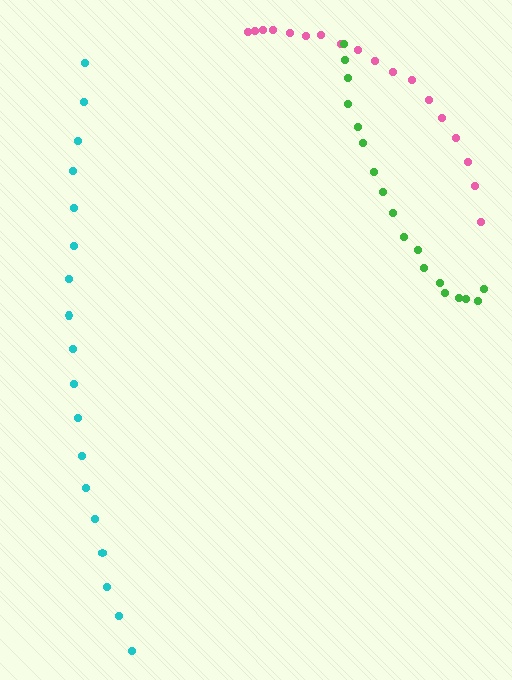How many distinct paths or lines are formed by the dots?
There are 3 distinct paths.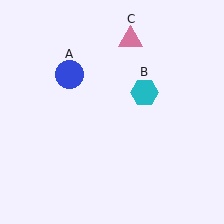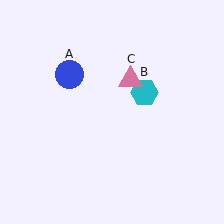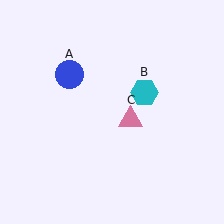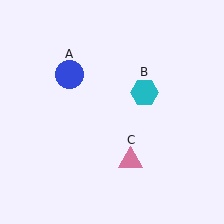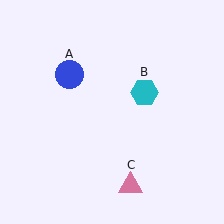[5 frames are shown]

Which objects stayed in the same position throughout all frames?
Blue circle (object A) and cyan hexagon (object B) remained stationary.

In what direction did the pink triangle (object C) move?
The pink triangle (object C) moved down.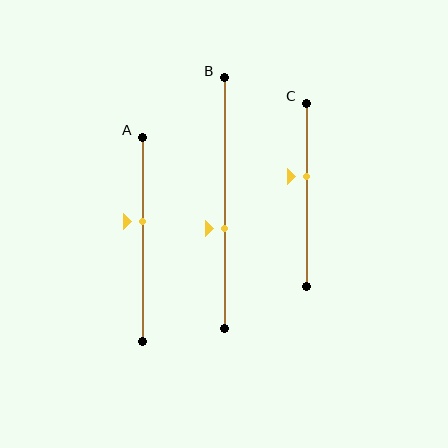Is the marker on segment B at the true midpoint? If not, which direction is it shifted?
No, the marker on segment B is shifted downward by about 10% of the segment length.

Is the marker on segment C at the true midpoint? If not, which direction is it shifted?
No, the marker on segment C is shifted upward by about 10% of the segment length.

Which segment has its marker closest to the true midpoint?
Segment A has its marker closest to the true midpoint.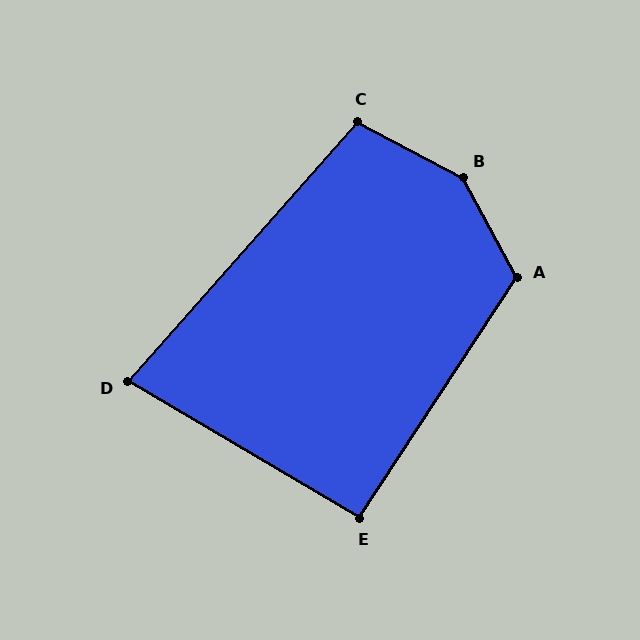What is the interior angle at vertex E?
Approximately 93 degrees (approximately right).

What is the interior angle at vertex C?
Approximately 104 degrees (obtuse).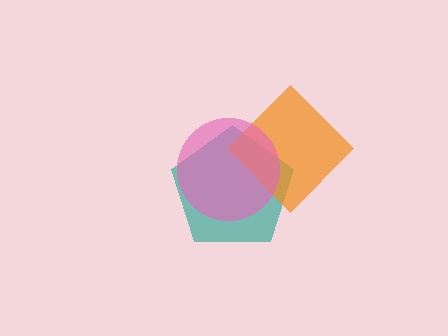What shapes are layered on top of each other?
The layered shapes are: a teal pentagon, an orange diamond, a pink circle.